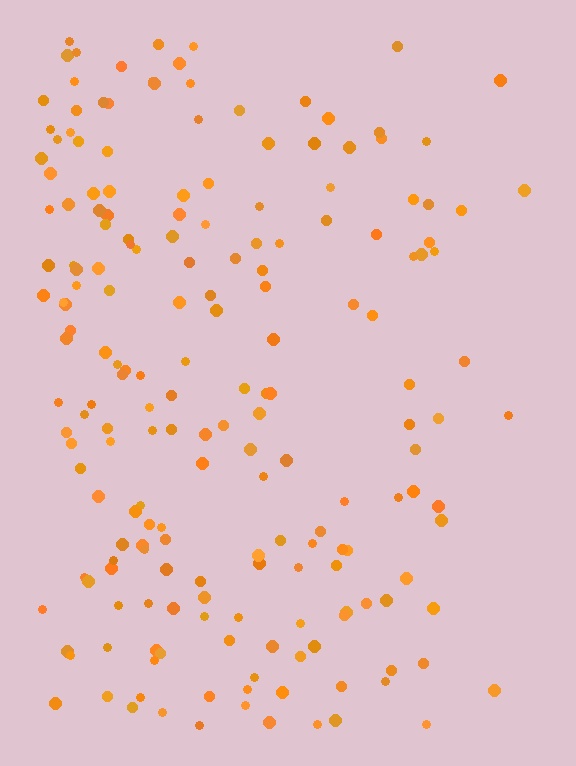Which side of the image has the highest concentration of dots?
The left.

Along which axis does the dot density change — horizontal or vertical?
Horizontal.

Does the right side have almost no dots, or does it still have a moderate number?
Still a moderate number, just noticeably fewer than the left.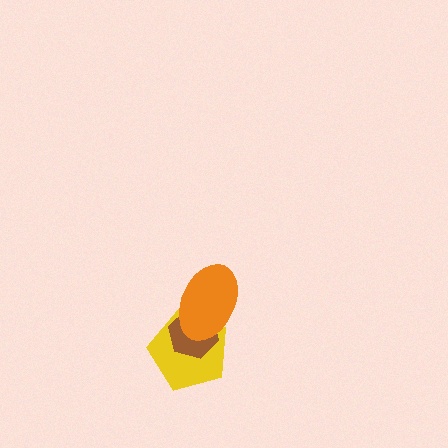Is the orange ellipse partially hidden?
No, no other shape covers it.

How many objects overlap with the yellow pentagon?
2 objects overlap with the yellow pentagon.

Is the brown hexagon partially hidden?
Yes, it is partially covered by another shape.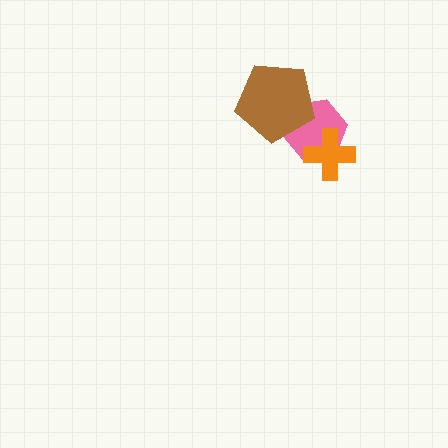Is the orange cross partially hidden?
No, no other shape covers it.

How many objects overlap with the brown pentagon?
1 object overlaps with the brown pentagon.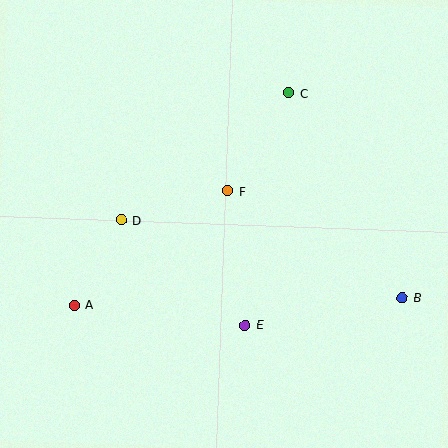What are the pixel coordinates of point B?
Point B is at (402, 298).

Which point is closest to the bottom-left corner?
Point A is closest to the bottom-left corner.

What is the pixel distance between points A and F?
The distance between A and F is 192 pixels.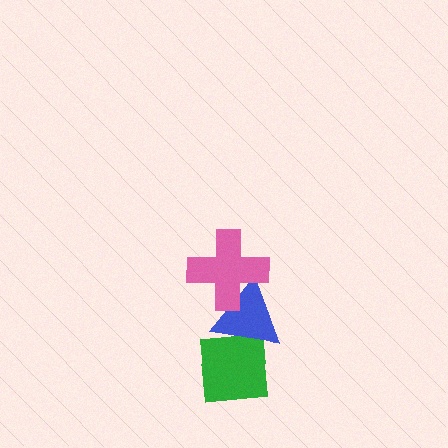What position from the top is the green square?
The green square is 3rd from the top.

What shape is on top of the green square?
The blue triangle is on top of the green square.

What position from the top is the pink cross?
The pink cross is 1st from the top.